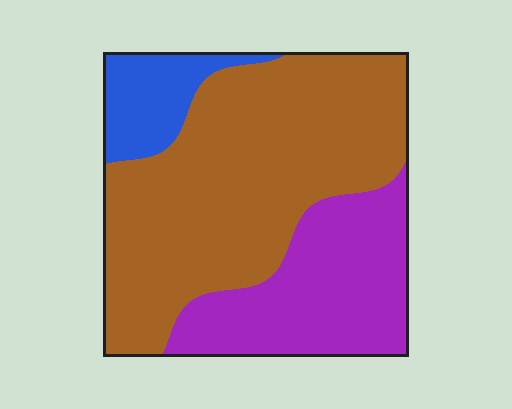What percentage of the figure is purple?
Purple covers about 30% of the figure.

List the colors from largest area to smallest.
From largest to smallest: brown, purple, blue.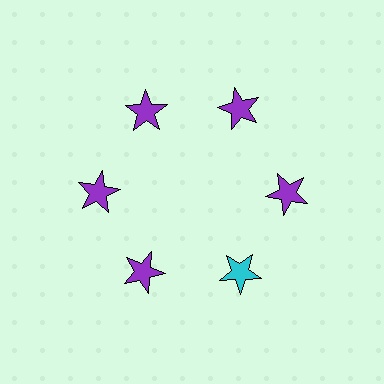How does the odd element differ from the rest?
It has a different color: cyan instead of purple.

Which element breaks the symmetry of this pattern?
The cyan star at roughly the 5 o'clock position breaks the symmetry. All other shapes are purple stars.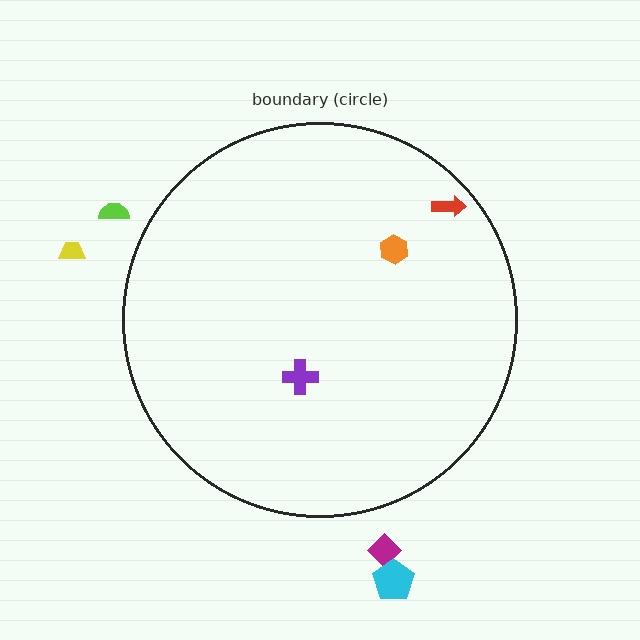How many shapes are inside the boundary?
3 inside, 4 outside.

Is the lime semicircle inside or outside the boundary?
Outside.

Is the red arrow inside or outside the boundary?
Inside.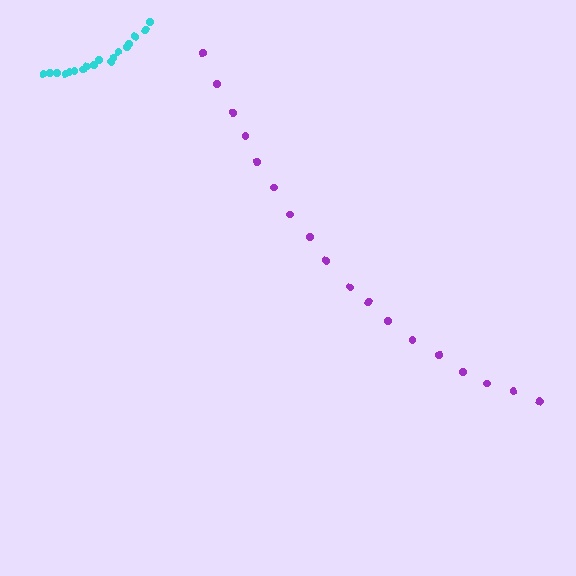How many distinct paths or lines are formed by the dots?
There are 2 distinct paths.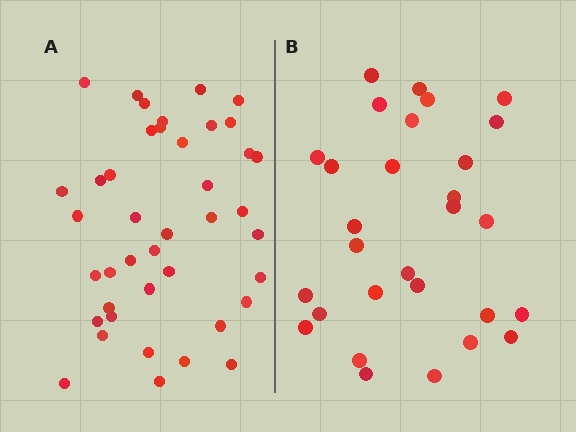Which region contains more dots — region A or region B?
Region A (the left region) has more dots.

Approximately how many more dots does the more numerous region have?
Region A has roughly 12 or so more dots than region B.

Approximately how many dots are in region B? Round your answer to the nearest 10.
About 30 dots. (The exact count is 29, which rounds to 30.)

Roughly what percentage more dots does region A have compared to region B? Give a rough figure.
About 40% more.